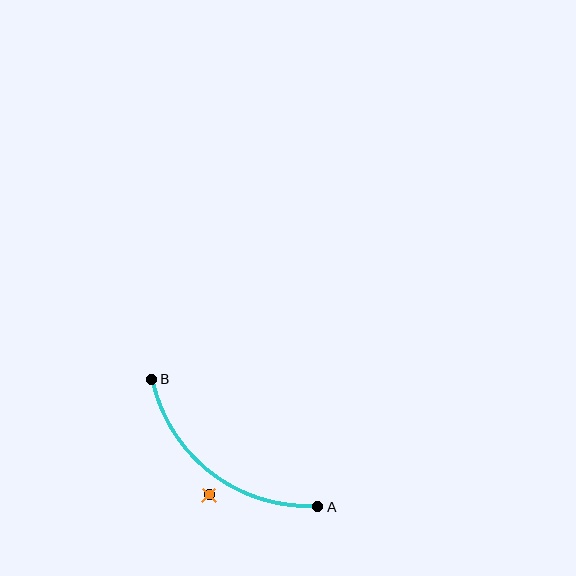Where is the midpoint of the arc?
The arc midpoint is the point on the curve farthest from the straight line joining A and B. It sits below and to the left of that line.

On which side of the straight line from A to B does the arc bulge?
The arc bulges below and to the left of the straight line connecting A and B.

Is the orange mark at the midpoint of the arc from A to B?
No — the orange mark does not lie on the arc at all. It sits slightly outside the curve.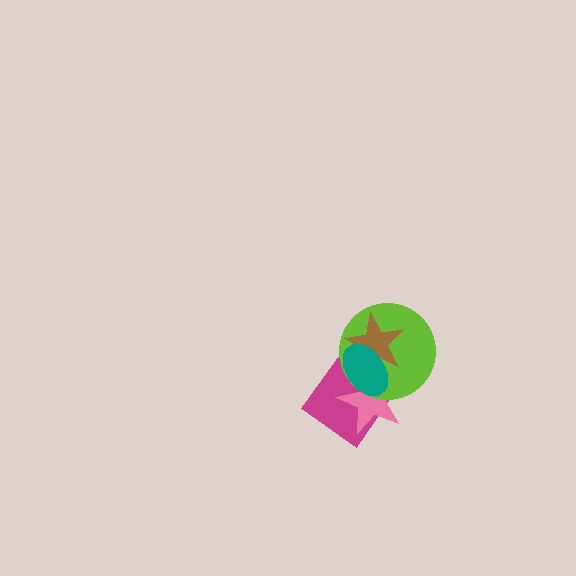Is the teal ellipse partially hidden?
No, no other shape covers it.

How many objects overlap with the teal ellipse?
4 objects overlap with the teal ellipse.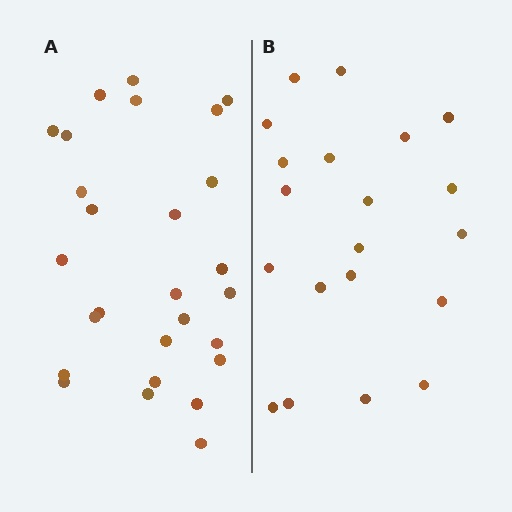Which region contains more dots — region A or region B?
Region A (the left region) has more dots.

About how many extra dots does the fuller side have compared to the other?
Region A has roughly 8 or so more dots than region B.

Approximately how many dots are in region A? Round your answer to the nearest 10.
About 30 dots. (The exact count is 27, which rounds to 30.)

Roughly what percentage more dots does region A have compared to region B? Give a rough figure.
About 35% more.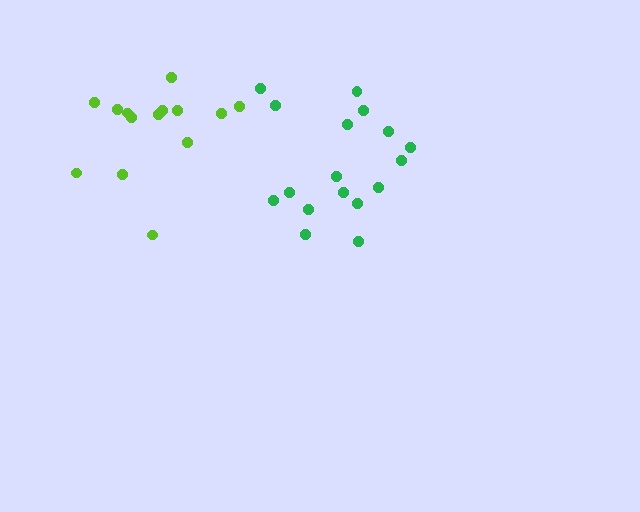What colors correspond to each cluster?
The clusters are colored: lime, green.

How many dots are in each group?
Group 1: 14 dots, Group 2: 17 dots (31 total).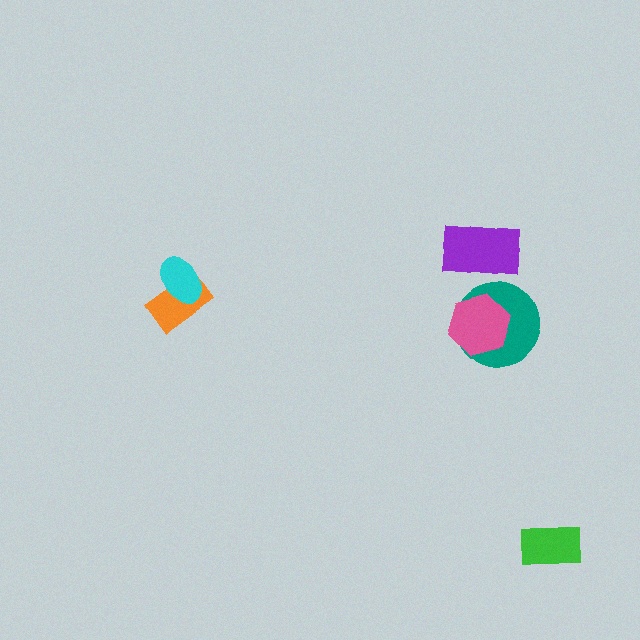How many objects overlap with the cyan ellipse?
1 object overlaps with the cyan ellipse.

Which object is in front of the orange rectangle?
The cyan ellipse is in front of the orange rectangle.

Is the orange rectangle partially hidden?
Yes, it is partially covered by another shape.